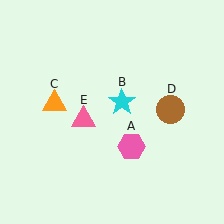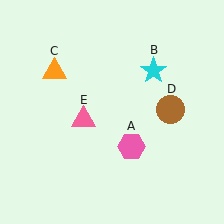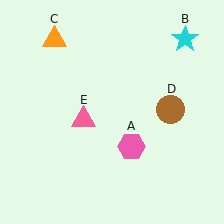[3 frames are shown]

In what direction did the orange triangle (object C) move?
The orange triangle (object C) moved up.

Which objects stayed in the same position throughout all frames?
Pink hexagon (object A) and brown circle (object D) and pink triangle (object E) remained stationary.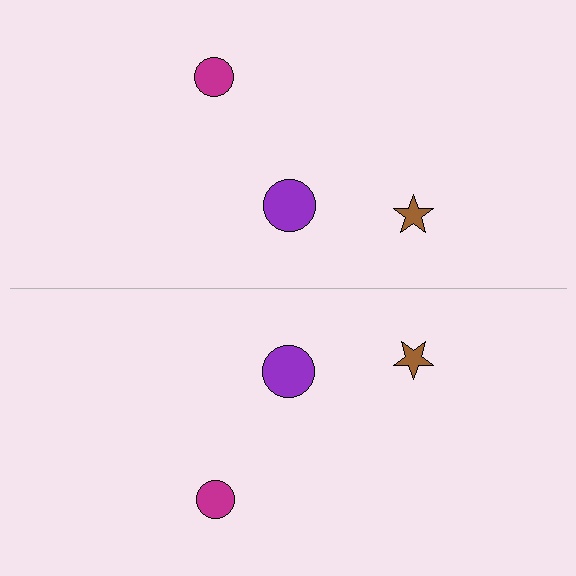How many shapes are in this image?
There are 6 shapes in this image.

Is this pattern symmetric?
Yes, this pattern has bilateral (reflection) symmetry.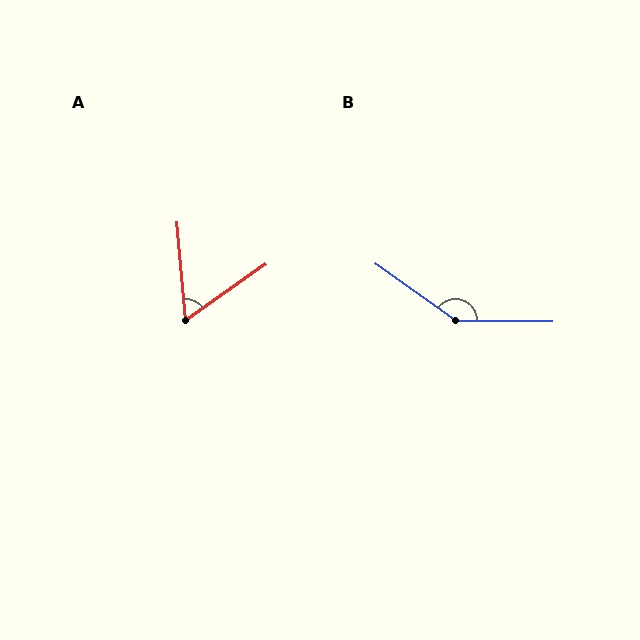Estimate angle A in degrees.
Approximately 60 degrees.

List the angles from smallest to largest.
A (60°), B (145°).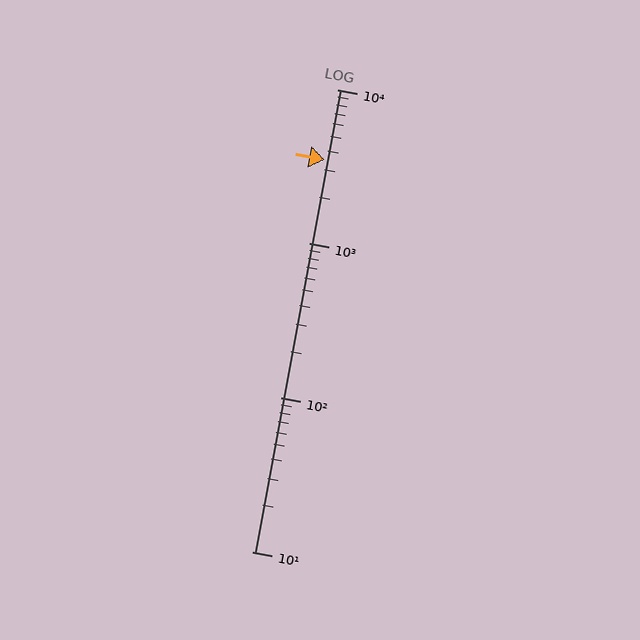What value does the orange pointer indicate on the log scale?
The pointer indicates approximately 3500.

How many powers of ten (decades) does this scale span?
The scale spans 3 decades, from 10 to 10000.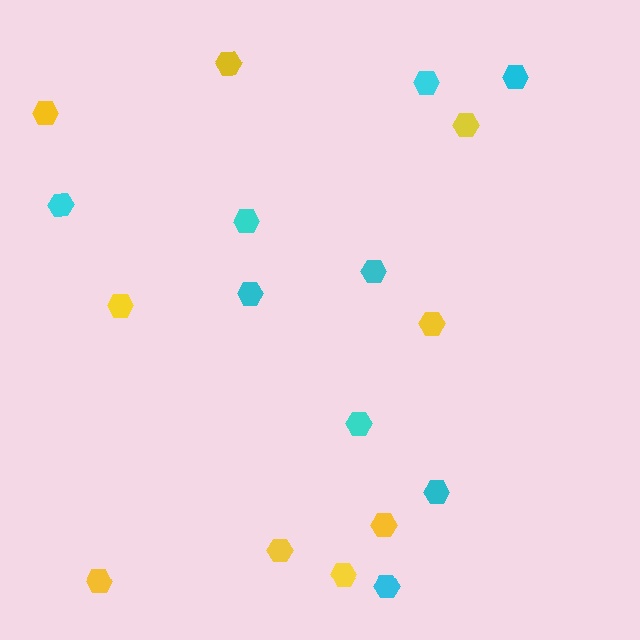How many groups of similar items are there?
There are 2 groups: one group of yellow hexagons (9) and one group of cyan hexagons (9).